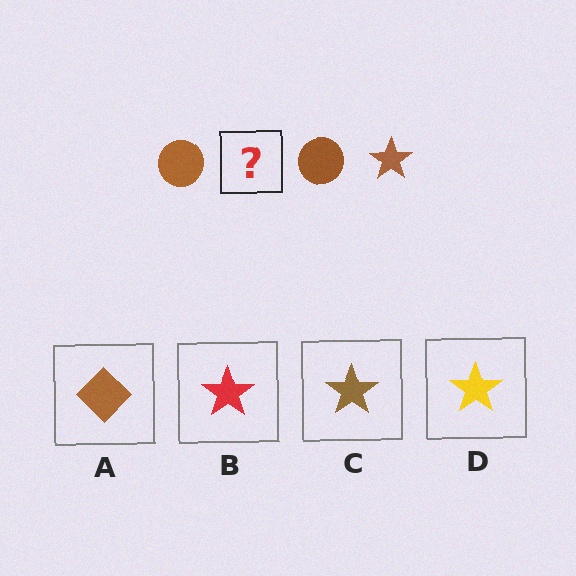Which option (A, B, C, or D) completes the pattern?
C.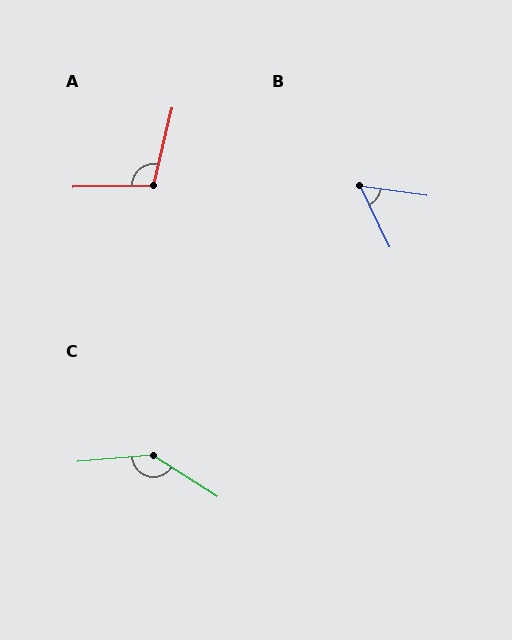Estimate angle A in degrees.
Approximately 104 degrees.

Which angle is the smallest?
B, at approximately 56 degrees.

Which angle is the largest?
C, at approximately 143 degrees.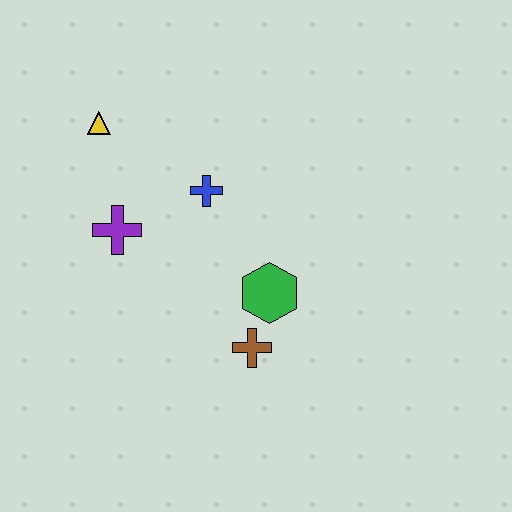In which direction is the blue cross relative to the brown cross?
The blue cross is above the brown cross.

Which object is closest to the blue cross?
The purple cross is closest to the blue cross.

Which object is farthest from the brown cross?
The yellow triangle is farthest from the brown cross.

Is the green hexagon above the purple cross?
No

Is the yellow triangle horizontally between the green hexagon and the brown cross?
No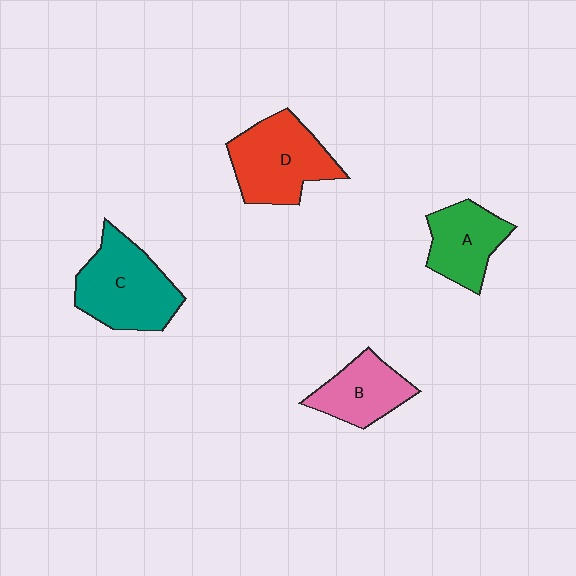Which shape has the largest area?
Shape C (teal).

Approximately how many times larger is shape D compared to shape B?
Approximately 1.5 times.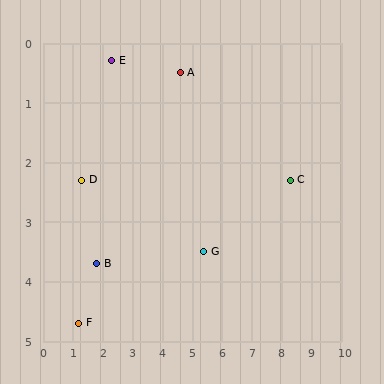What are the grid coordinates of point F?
Point F is at approximately (1.2, 4.7).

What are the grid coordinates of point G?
Point G is at approximately (5.4, 3.5).